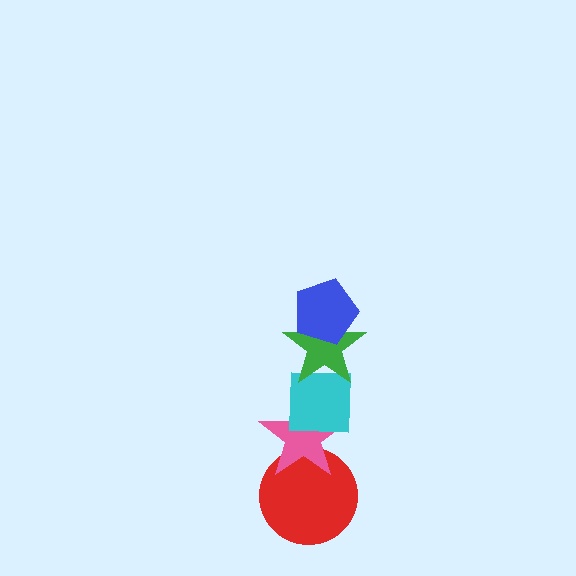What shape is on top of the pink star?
The cyan square is on top of the pink star.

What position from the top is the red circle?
The red circle is 5th from the top.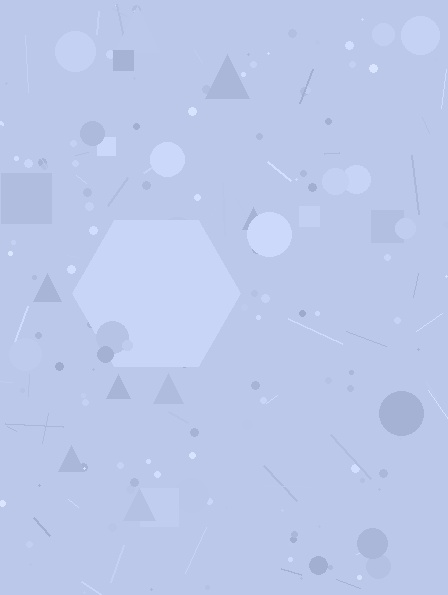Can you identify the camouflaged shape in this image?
The camouflaged shape is a hexagon.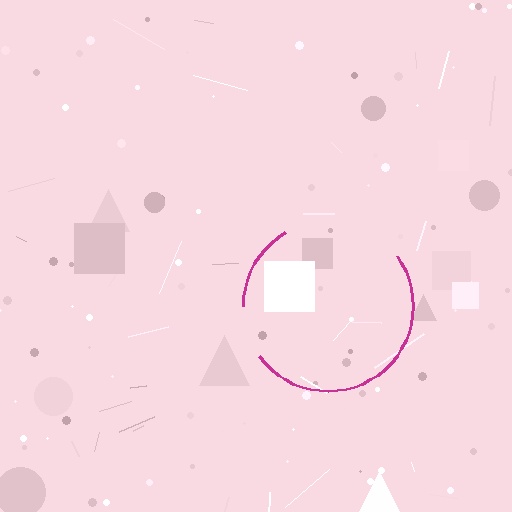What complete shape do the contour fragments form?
The contour fragments form a circle.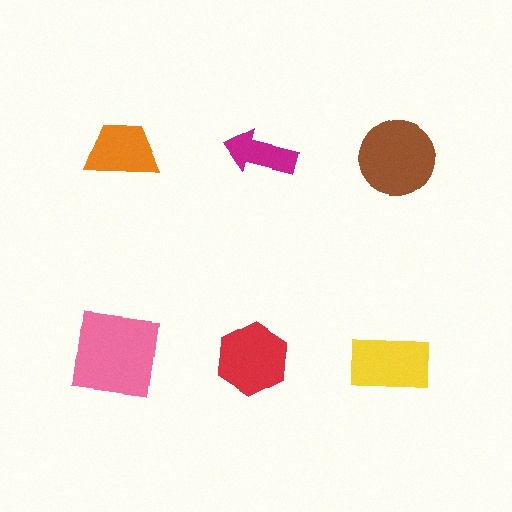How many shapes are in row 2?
3 shapes.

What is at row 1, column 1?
An orange trapezoid.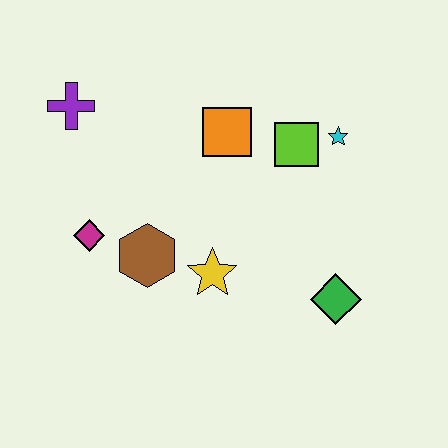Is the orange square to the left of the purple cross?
No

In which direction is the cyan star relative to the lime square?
The cyan star is to the right of the lime square.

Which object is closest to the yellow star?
The brown hexagon is closest to the yellow star.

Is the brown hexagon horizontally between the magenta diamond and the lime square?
Yes